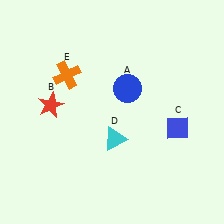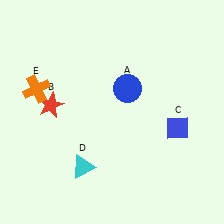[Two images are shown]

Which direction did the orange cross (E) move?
The orange cross (E) moved left.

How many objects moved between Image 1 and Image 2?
2 objects moved between the two images.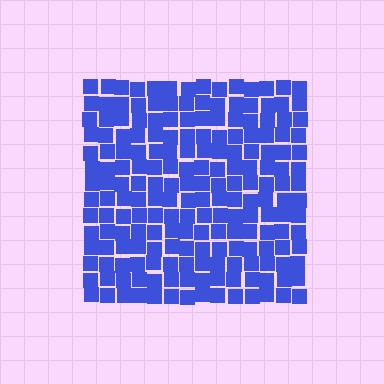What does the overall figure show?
The overall figure shows a square.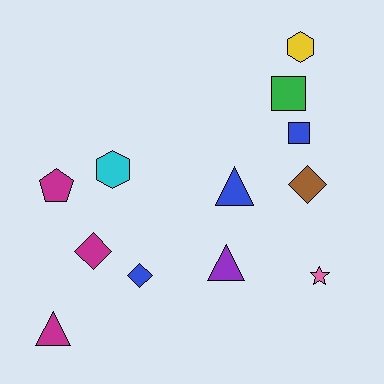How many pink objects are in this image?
There is 1 pink object.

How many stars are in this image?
There is 1 star.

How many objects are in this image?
There are 12 objects.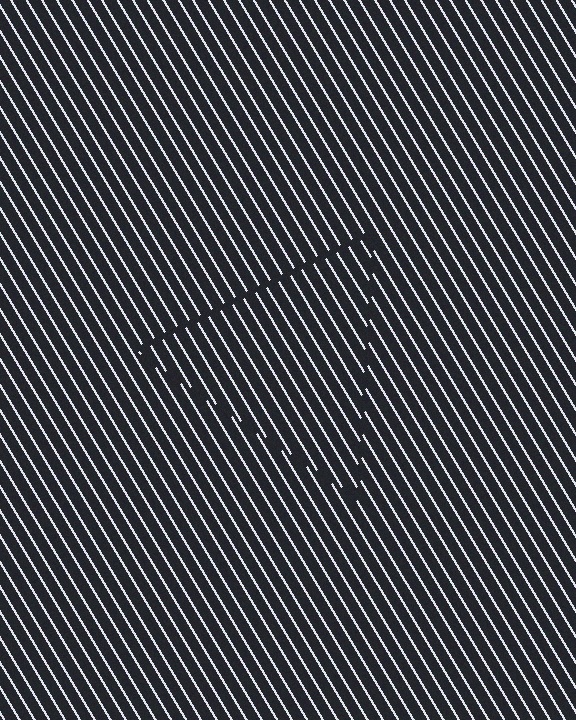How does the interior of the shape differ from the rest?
The interior of the shape contains the same grating, shifted by half a period — the contour is defined by the phase discontinuity where line-ends from the inner and outer gratings abut.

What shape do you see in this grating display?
An illusory triangle. The interior of the shape contains the same grating, shifted by half a period — the contour is defined by the phase discontinuity where line-ends from the inner and outer gratings abut.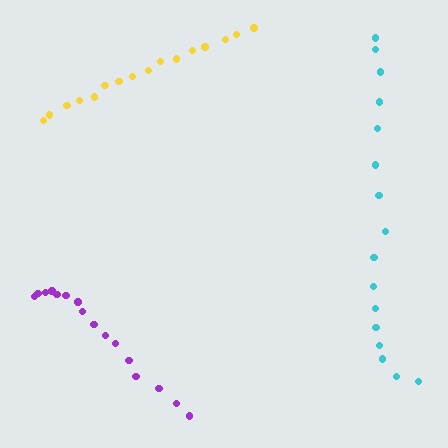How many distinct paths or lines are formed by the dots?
There are 3 distinct paths.